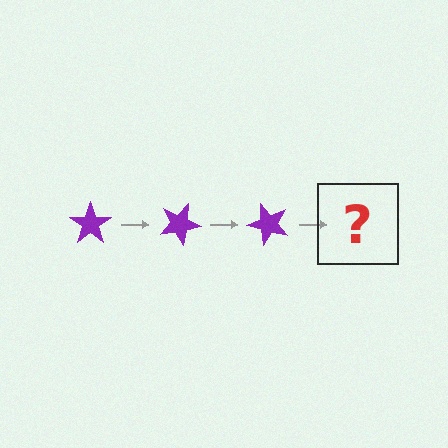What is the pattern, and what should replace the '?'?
The pattern is that the star rotates 25 degrees each step. The '?' should be a purple star rotated 75 degrees.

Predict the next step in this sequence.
The next step is a purple star rotated 75 degrees.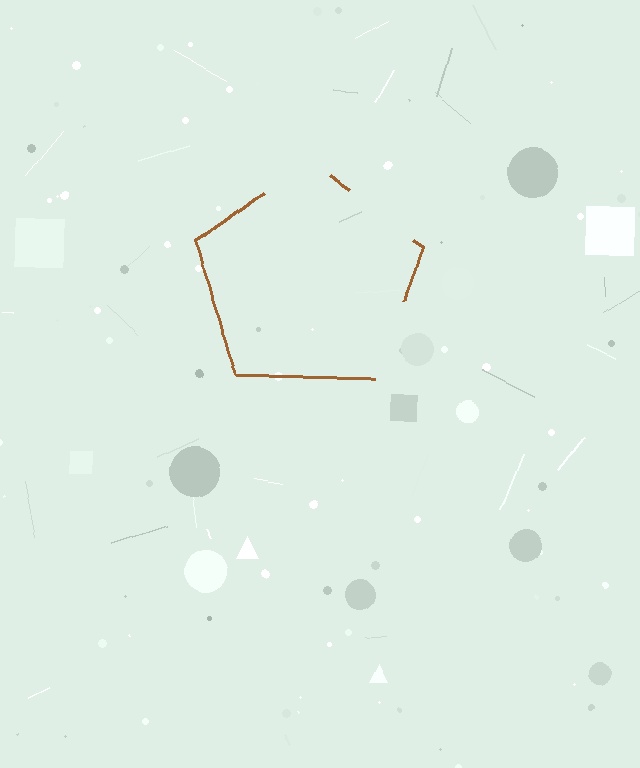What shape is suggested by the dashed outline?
The dashed outline suggests a pentagon.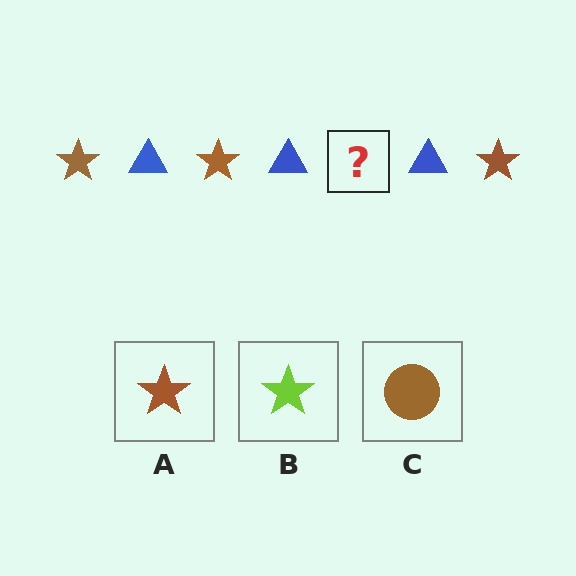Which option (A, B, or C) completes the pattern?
A.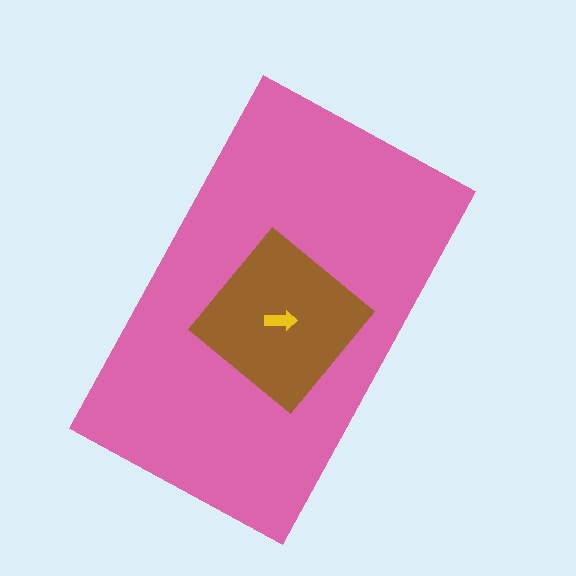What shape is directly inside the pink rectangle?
The brown diamond.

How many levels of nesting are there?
3.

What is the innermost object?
The yellow arrow.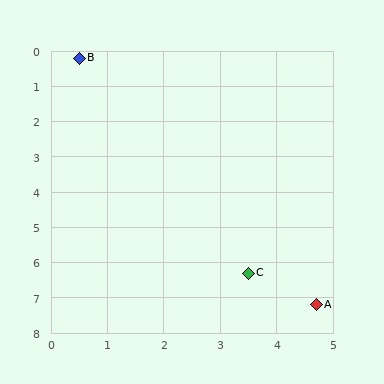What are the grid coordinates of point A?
Point A is at approximately (4.7, 7.2).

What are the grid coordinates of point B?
Point B is at approximately (0.5, 0.2).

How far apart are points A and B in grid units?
Points A and B are about 8.2 grid units apart.